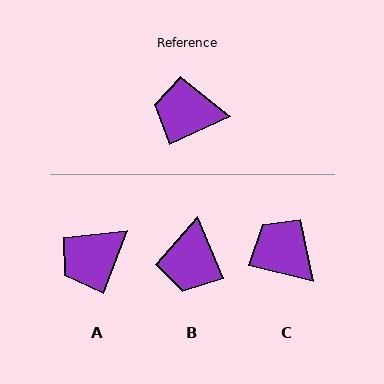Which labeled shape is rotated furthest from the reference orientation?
B, about 88 degrees away.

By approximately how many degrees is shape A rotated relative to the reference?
Approximately 45 degrees counter-clockwise.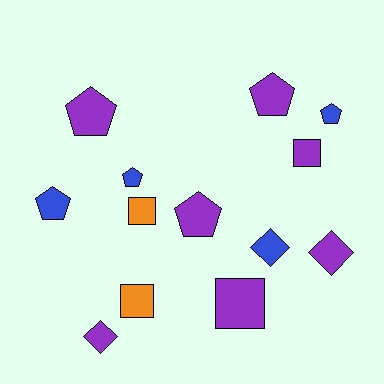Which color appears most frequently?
Purple, with 7 objects.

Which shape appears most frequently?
Pentagon, with 6 objects.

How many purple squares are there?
There are 2 purple squares.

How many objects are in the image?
There are 13 objects.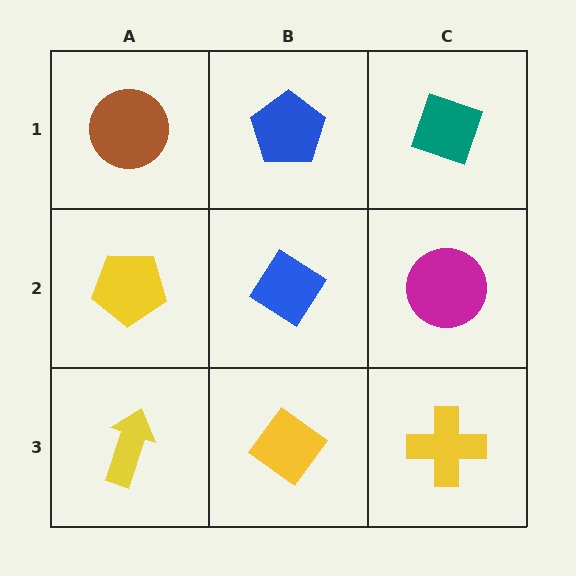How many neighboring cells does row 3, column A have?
2.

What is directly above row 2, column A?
A brown circle.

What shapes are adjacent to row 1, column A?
A yellow pentagon (row 2, column A), a blue pentagon (row 1, column B).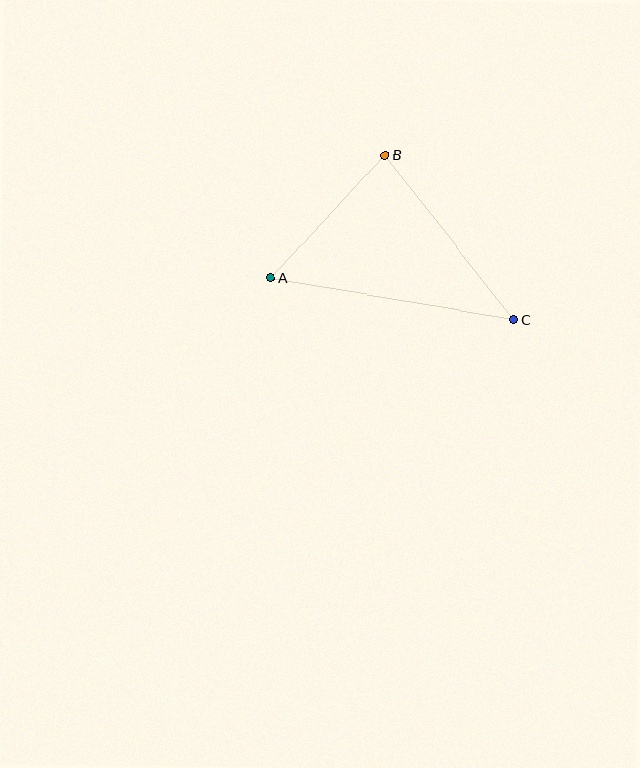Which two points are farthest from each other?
Points A and C are farthest from each other.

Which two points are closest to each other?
Points A and B are closest to each other.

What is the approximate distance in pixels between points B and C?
The distance between B and C is approximately 209 pixels.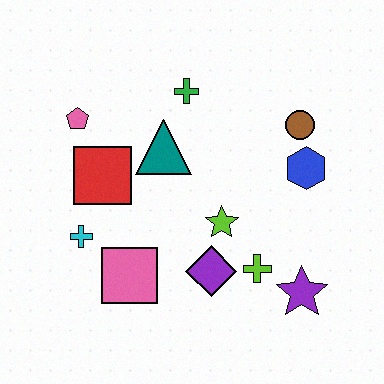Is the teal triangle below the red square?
No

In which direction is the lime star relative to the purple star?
The lime star is to the left of the purple star.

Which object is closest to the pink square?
The cyan cross is closest to the pink square.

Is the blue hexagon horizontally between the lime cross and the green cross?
No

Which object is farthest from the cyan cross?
The brown circle is farthest from the cyan cross.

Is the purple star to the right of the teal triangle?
Yes